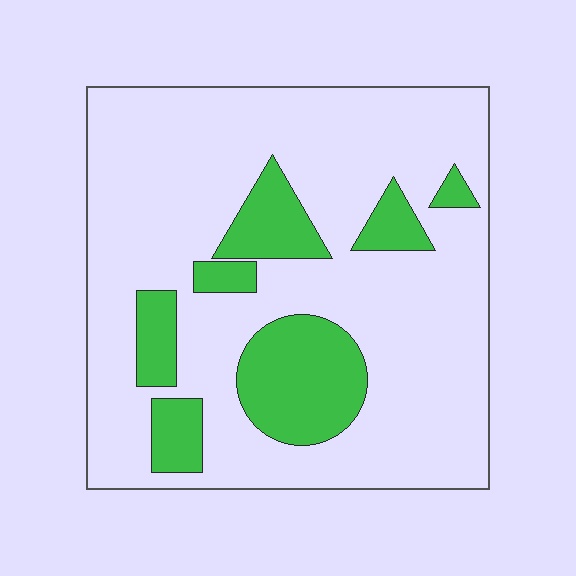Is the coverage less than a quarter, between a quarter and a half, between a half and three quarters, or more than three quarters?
Less than a quarter.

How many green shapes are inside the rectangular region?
7.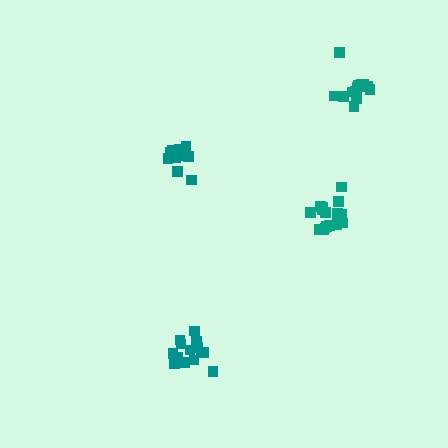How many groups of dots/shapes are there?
There are 4 groups.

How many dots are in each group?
Group 1: 16 dots, Group 2: 11 dots, Group 3: 14 dots, Group 4: 13 dots (54 total).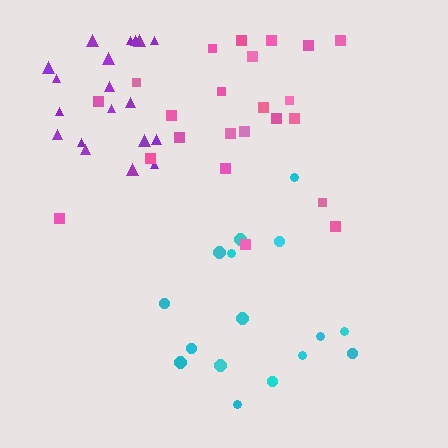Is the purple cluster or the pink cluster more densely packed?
Purple.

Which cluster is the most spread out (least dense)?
Cyan.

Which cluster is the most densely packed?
Purple.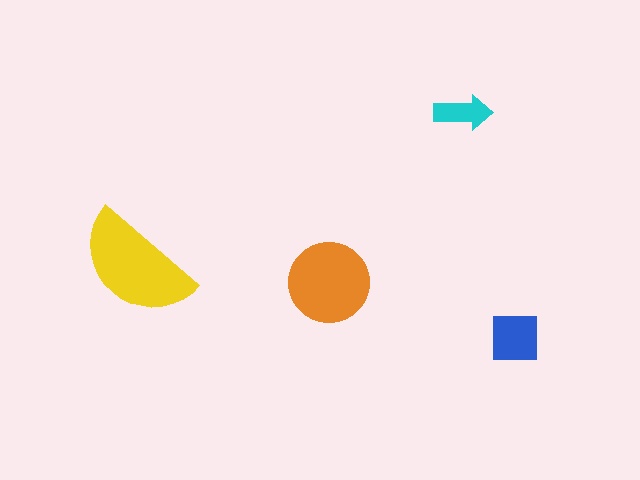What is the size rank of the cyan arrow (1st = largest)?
4th.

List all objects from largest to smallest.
The yellow semicircle, the orange circle, the blue square, the cyan arrow.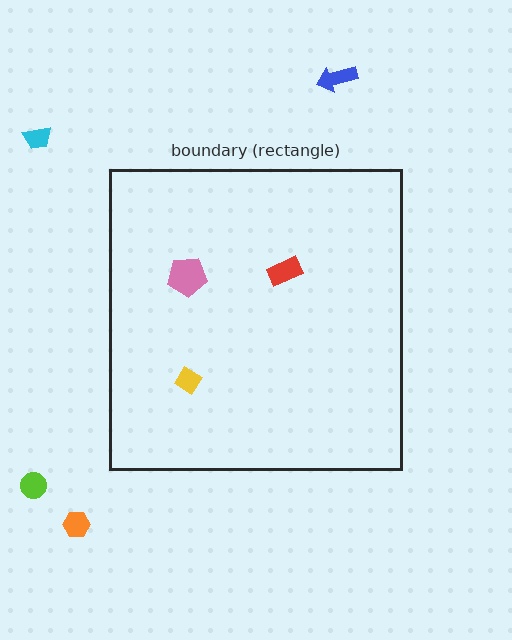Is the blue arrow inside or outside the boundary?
Outside.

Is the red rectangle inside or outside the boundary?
Inside.